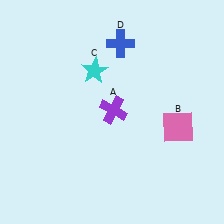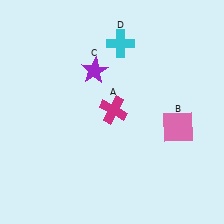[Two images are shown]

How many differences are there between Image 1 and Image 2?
There are 3 differences between the two images.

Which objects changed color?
A changed from purple to magenta. C changed from cyan to purple. D changed from blue to cyan.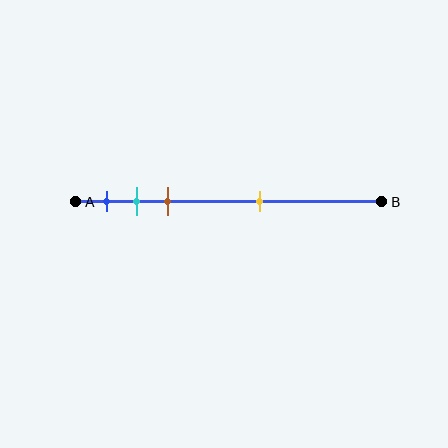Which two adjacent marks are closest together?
The cyan and brown marks are the closest adjacent pair.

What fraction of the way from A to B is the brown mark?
The brown mark is approximately 30% (0.3) of the way from A to B.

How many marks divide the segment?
There are 4 marks dividing the segment.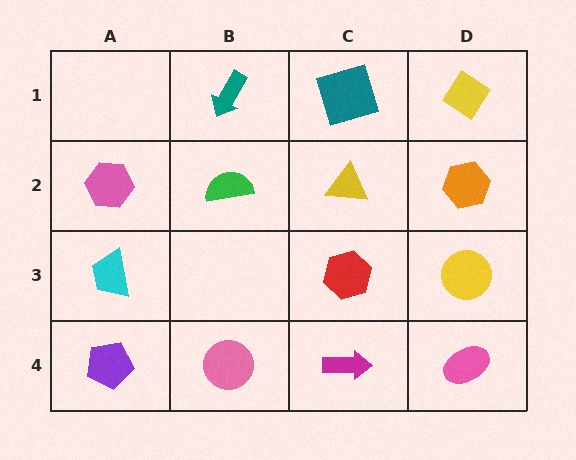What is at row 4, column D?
A pink ellipse.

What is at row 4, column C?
A magenta arrow.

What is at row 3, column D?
A yellow circle.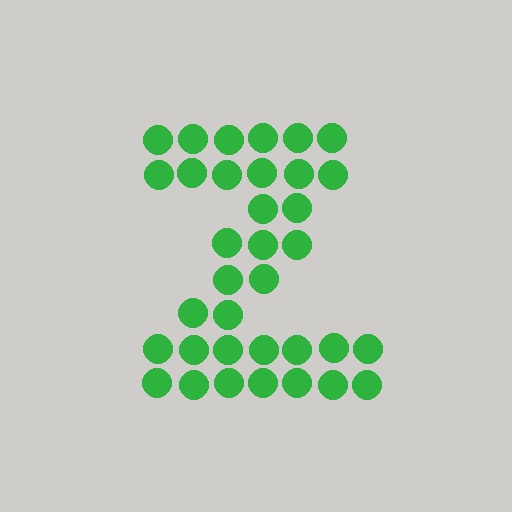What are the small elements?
The small elements are circles.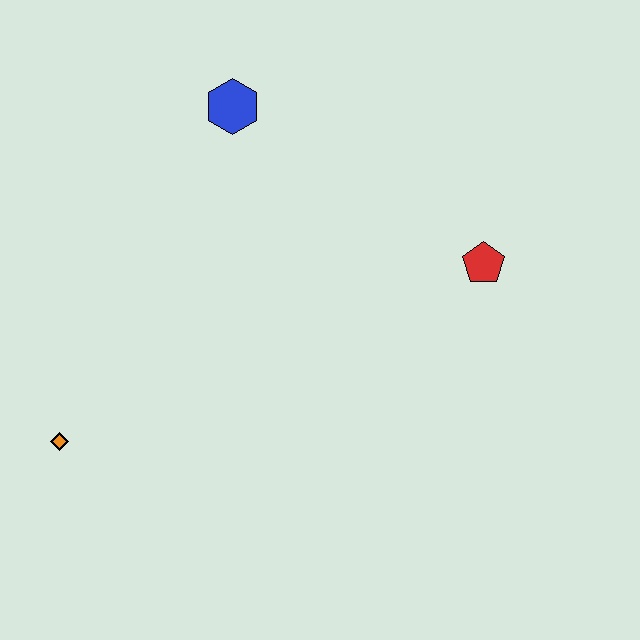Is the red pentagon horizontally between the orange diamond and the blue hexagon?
No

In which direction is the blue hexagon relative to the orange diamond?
The blue hexagon is above the orange diamond.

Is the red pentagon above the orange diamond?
Yes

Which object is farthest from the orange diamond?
The red pentagon is farthest from the orange diamond.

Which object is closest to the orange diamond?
The blue hexagon is closest to the orange diamond.